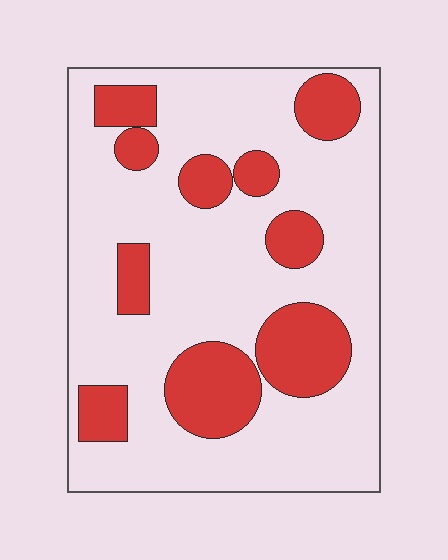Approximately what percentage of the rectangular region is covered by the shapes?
Approximately 25%.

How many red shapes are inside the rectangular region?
10.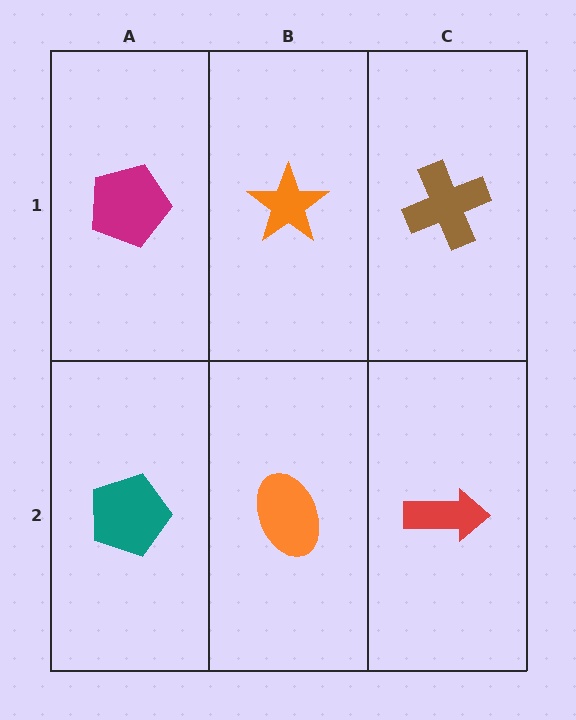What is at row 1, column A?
A magenta pentagon.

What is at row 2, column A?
A teal pentagon.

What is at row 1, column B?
An orange star.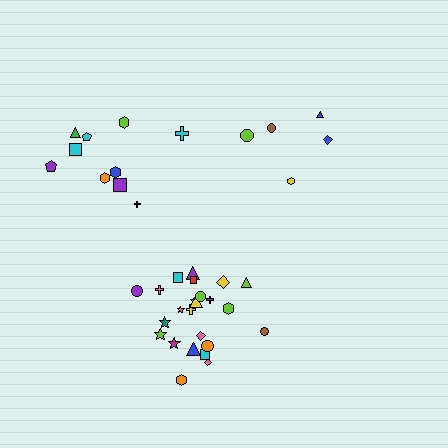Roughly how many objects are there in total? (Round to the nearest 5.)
Roughly 40 objects in total.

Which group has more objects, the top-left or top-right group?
The top-left group.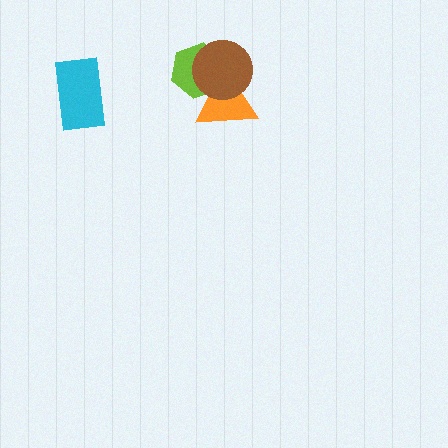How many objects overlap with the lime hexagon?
2 objects overlap with the lime hexagon.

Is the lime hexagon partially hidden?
Yes, it is partially covered by another shape.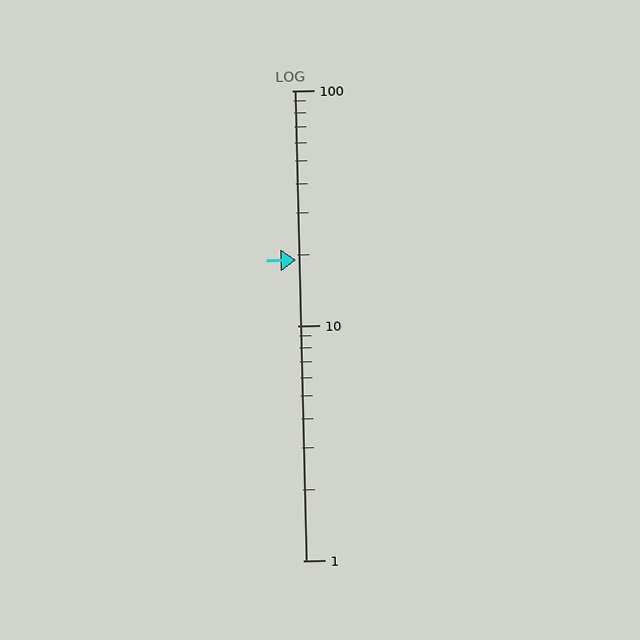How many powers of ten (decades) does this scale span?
The scale spans 2 decades, from 1 to 100.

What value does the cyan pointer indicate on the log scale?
The pointer indicates approximately 19.